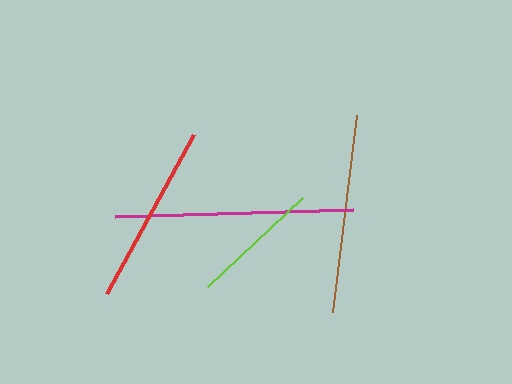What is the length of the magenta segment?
The magenta segment is approximately 238 pixels long.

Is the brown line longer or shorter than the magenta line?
The magenta line is longer than the brown line.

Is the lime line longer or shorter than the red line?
The red line is longer than the lime line.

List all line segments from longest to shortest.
From longest to shortest: magenta, brown, red, lime.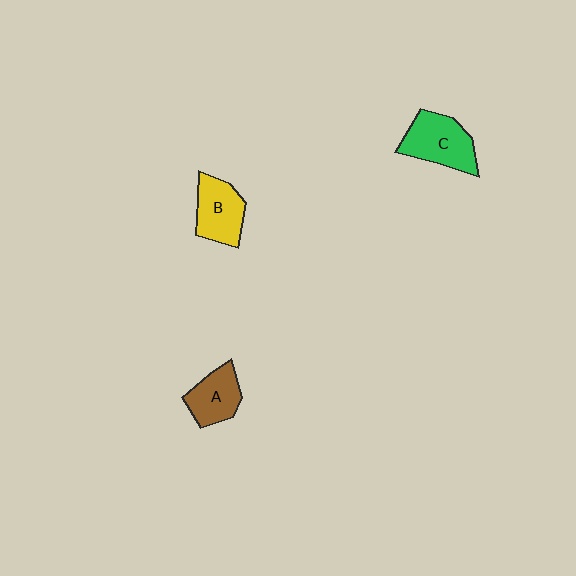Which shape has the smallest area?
Shape A (brown).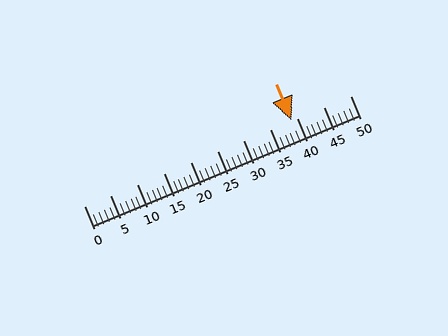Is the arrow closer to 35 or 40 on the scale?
The arrow is closer to 40.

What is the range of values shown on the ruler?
The ruler shows values from 0 to 50.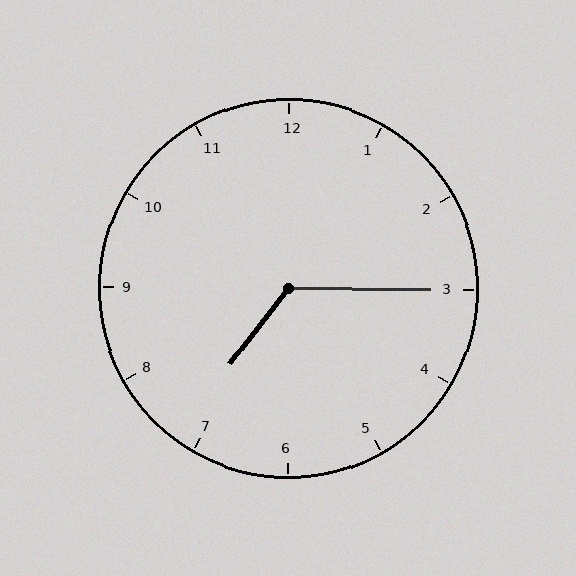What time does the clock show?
7:15.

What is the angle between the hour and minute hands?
Approximately 128 degrees.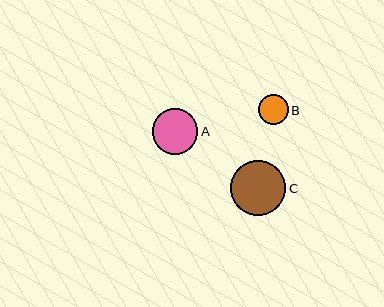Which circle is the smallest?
Circle B is the smallest with a size of approximately 30 pixels.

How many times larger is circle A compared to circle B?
Circle A is approximately 1.5 times the size of circle B.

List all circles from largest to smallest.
From largest to smallest: C, A, B.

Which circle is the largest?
Circle C is the largest with a size of approximately 55 pixels.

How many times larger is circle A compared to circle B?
Circle A is approximately 1.5 times the size of circle B.